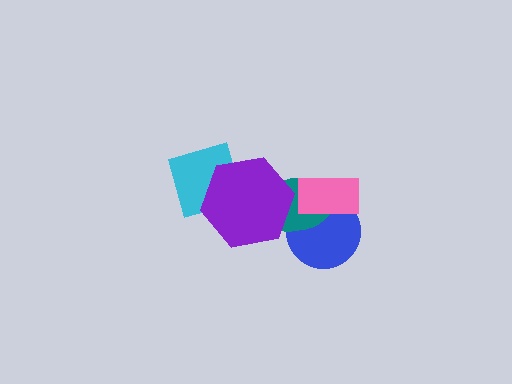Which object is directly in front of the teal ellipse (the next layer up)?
The pink rectangle is directly in front of the teal ellipse.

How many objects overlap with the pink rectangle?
2 objects overlap with the pink rectangle.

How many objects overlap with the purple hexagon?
2 objects overlap with the purple hexagon.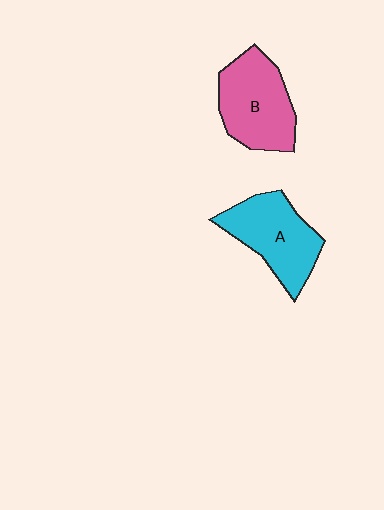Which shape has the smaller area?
Shape A (cyan).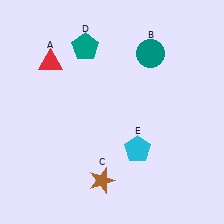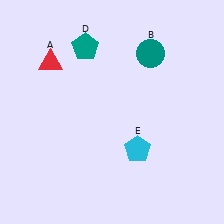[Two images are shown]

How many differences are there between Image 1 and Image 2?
There is 1 difference between the two images.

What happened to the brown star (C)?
The brown star (C) was removed in Image 2. It was in the bottom-left area of Image 1.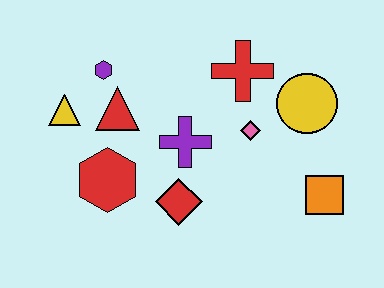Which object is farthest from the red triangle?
The orange square is farthest from the red triangle.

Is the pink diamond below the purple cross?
No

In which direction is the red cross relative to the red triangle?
The red cross is to the right of the red triangle.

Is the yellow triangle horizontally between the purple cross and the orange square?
No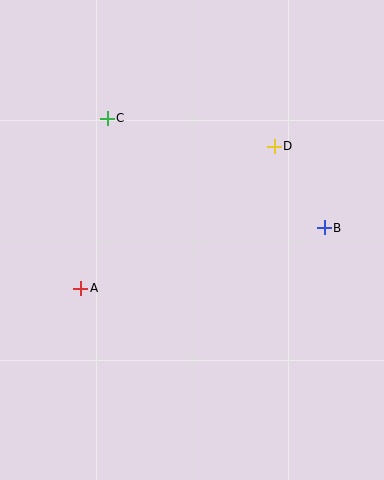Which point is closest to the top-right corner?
Point D is closest to the top-right corner.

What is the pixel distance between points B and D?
The distance between B and D is 95 pixels.